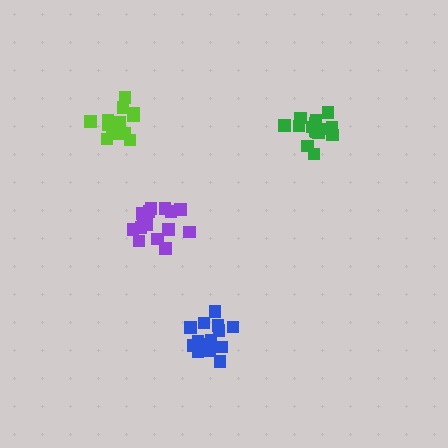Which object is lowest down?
The blue cluster is bottommost.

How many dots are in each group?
Group 1: 16 dots, Group 2: 16 dots, Group 3: 16 dots, Group 4: 14 dots (62 total).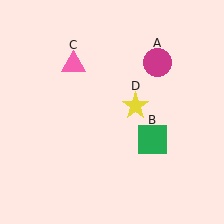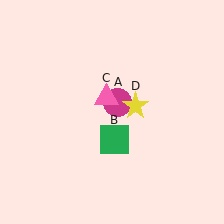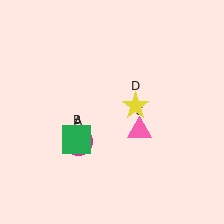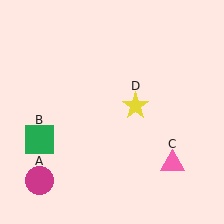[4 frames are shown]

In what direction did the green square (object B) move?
The green square (object B) moved left.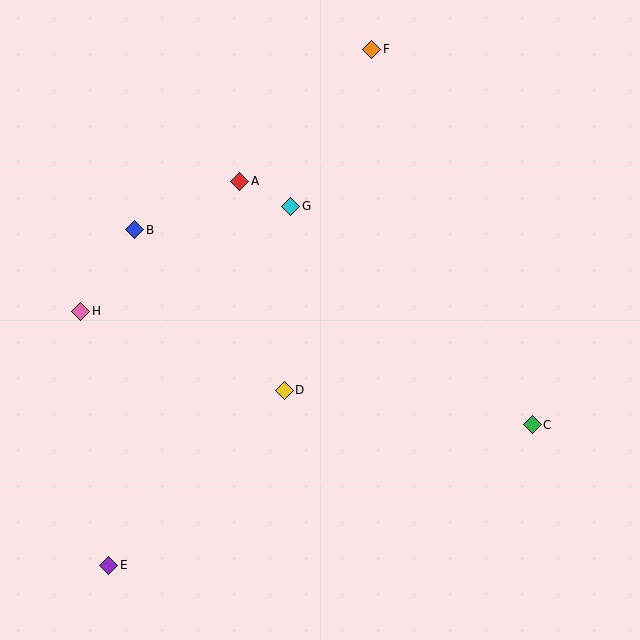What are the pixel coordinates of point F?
Point F is at (372, 49).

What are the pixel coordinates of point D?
Point D is at (284, 390).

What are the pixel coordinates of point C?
Point C is at (532, 425).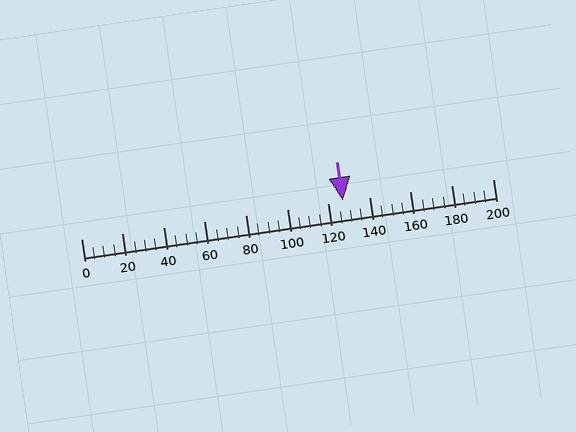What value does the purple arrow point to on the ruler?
The purple arrow points to approximately 127.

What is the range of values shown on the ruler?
The ruler shows values from 0 to 200.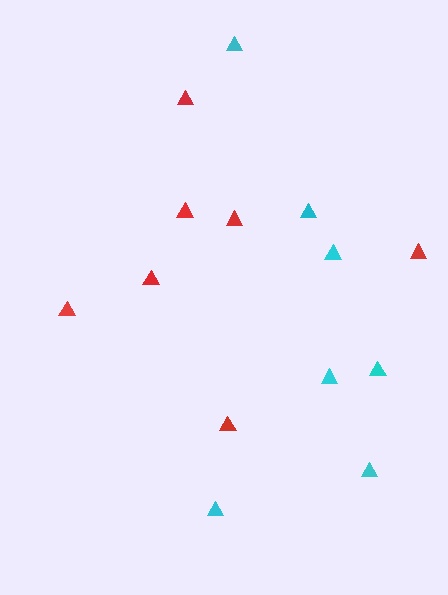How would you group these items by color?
There are 2 groups: one group of red triangles (7) and one group of cyan triangles (7).